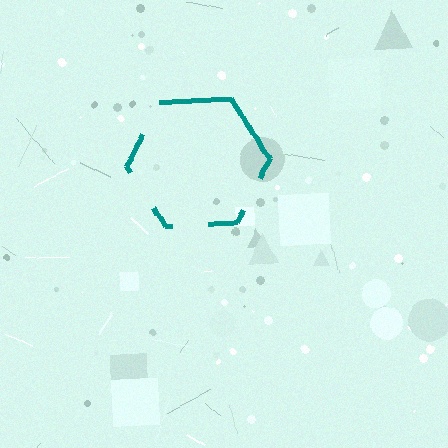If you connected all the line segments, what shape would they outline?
They would outline a hexagon.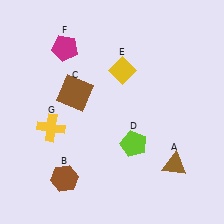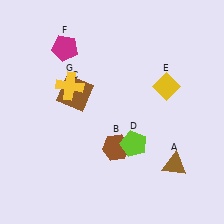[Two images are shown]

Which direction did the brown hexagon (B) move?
The brown hexagon (B) moved right.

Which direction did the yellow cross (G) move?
The yellow cross (G) moved up.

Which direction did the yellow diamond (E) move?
The yellow diamond (E) moved right.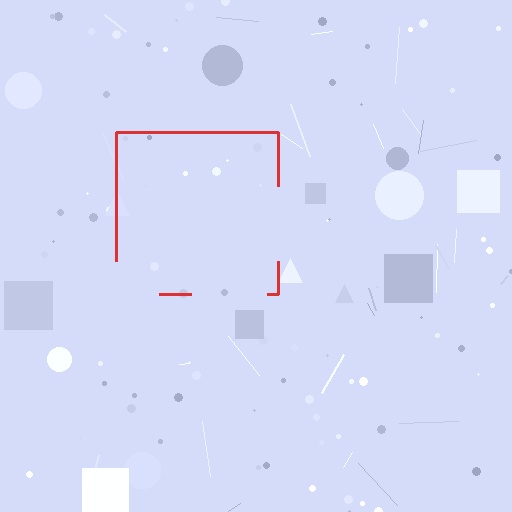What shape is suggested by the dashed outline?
The dashed outline suggests a square.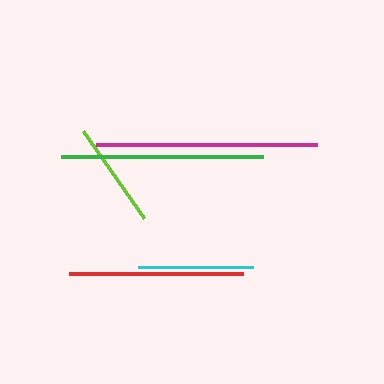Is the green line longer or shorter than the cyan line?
The green line is longer than the cyan line.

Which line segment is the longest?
The magenta line is the longest at approximately 221 pixels.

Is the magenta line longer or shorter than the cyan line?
The magenta line is longer than the cyan line.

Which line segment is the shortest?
The lime line is the shortest at approximately 106 pixels.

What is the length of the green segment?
The green segment is approximately 202 pixels long.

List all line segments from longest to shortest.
From longest to shortest: magenta, green, red, cyan, lime.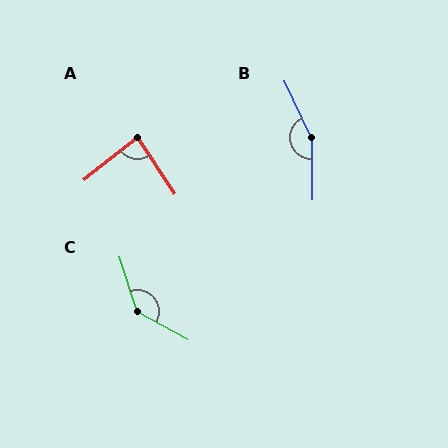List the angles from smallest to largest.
A (85°), C (136°), B (155°).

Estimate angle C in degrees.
Approximately 136 degrees.